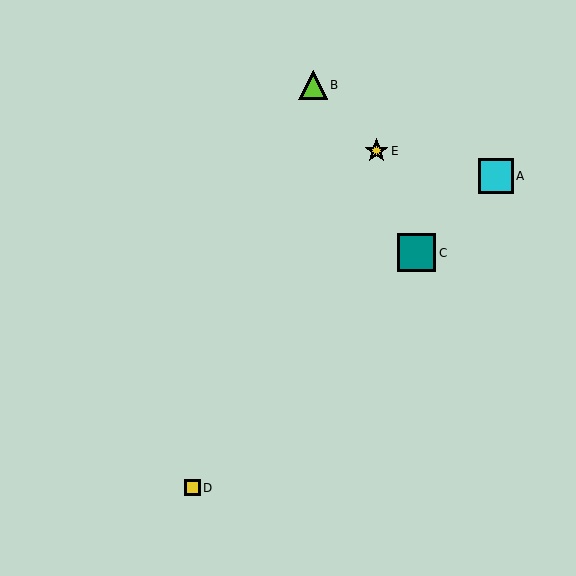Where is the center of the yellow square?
The center of the yellow square is at (192, 488).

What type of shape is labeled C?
Shape C is a teal square.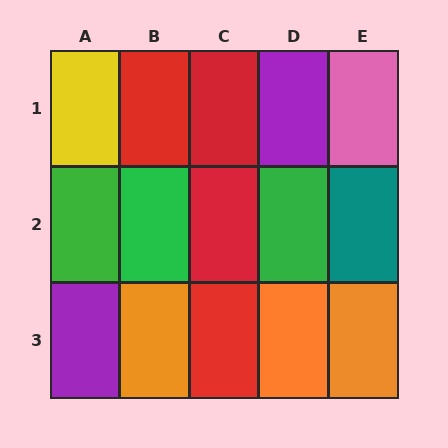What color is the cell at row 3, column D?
Orange.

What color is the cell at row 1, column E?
Pink.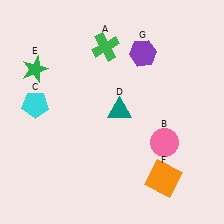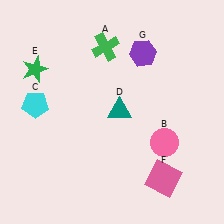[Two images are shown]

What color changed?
The square (F) changed from orange in Image 1 to pink in Image 2.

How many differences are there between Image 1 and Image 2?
There is 1 difference between the two images.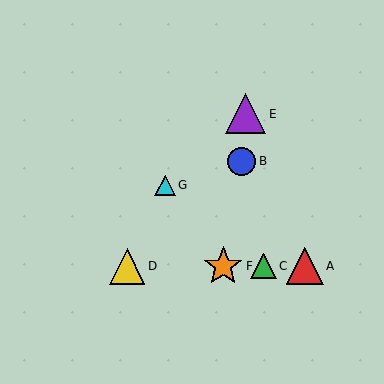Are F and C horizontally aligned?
Yes, both are at y≈266.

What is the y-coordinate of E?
Object E is at y≈114.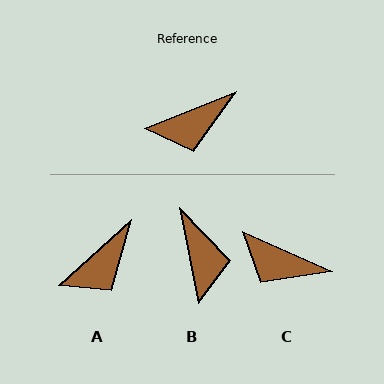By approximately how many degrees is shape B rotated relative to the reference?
Approximately 80 degrees counter-clockwise.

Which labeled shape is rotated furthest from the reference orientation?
B, about 80 degrees away.